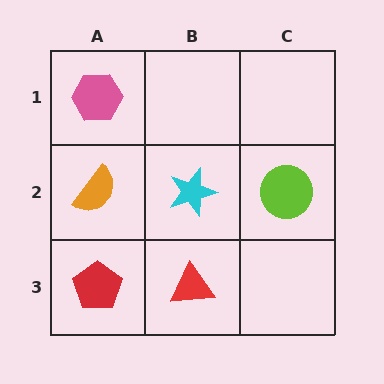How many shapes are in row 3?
2 shapes.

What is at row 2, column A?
An orange semicircle.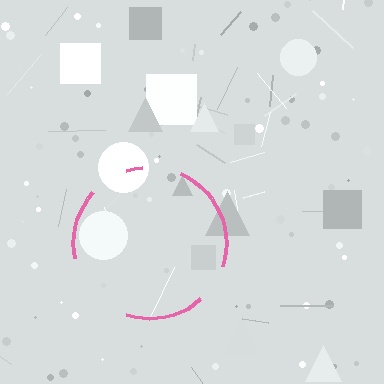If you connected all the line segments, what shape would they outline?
They would outline a circle.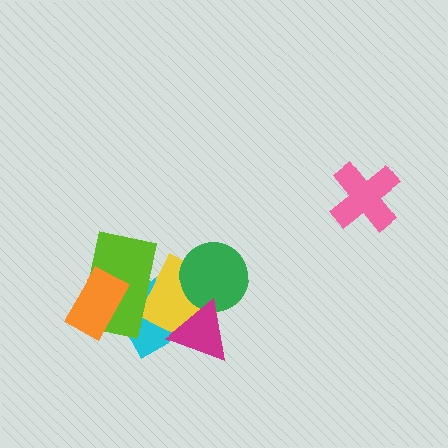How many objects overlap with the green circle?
2 objects overlap with the green circle.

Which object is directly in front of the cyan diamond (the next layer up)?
The yellow diamond is directly in front of the cyan diamond.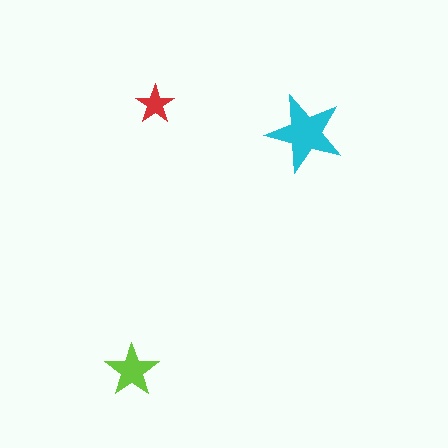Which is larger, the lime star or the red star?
The lime one.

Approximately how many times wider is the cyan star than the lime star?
About 1.5 times wider.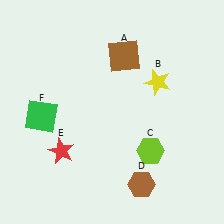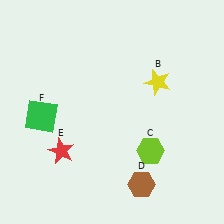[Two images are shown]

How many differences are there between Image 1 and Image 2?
There is 1 difference between the two images.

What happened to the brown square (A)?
The brown square (A) was removed in Image 2. It was in the top-right area of Image 1.